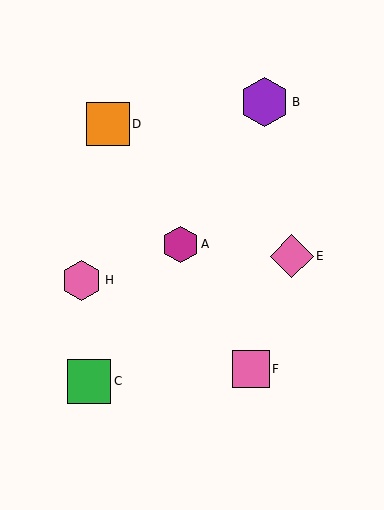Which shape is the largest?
The purple hexagon (labeled B) is the largest.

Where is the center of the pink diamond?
The center of the pink diamond is at (292, 256).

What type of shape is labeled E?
Shape E is a pink diamond.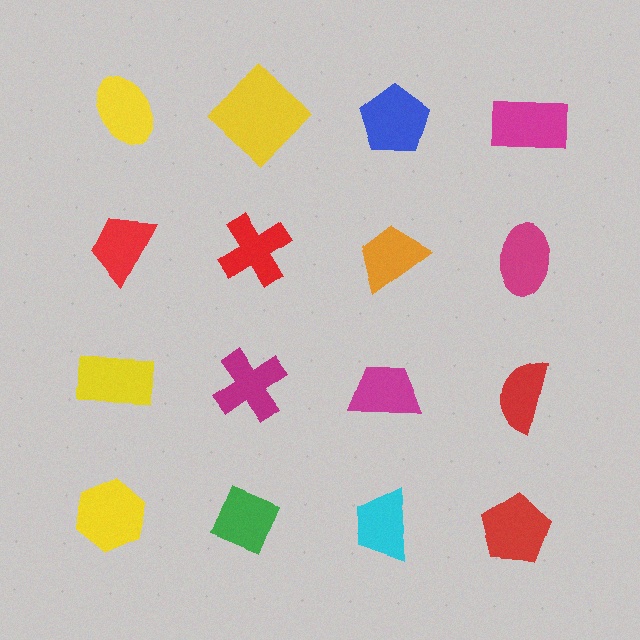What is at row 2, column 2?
A red cross.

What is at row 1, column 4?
A magenta rectangle.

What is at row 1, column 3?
A blue pentagon.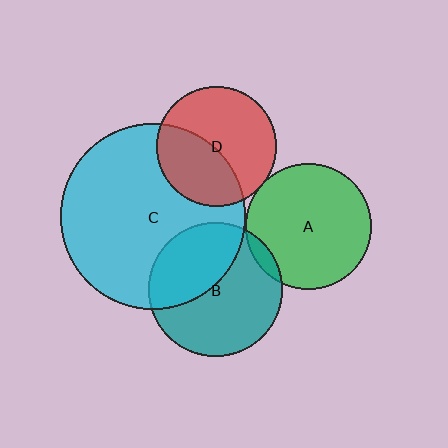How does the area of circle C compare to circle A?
Approximately 2.2 times.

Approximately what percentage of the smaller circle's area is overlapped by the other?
Approximately 40%.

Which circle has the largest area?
Circle C (cyan).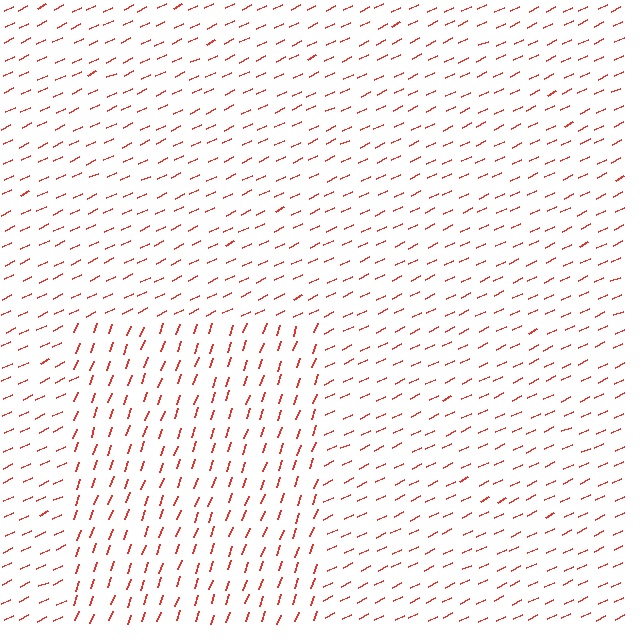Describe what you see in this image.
The image is filled with small red line segments. A rectangle region in the image has lines oriented differently from the surrounding lines, creating a visible texture boundary.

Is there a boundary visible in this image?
Yes, there is a texture boundary formed by a change in line orientation.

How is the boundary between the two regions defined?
The boundary is defined purely by a change in line orientation (approximately 45 degrees difference). All lines are the same color and thickness.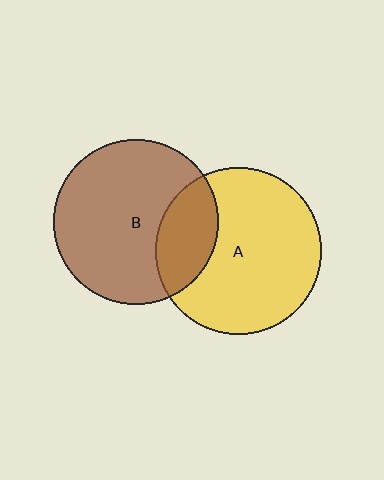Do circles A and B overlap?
Yes.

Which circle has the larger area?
Circle A (yellow).